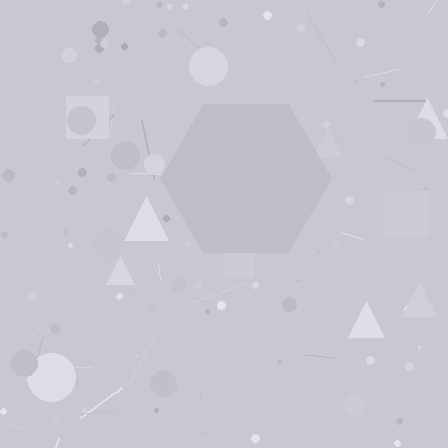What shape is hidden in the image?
A hexagon is hidden in the image.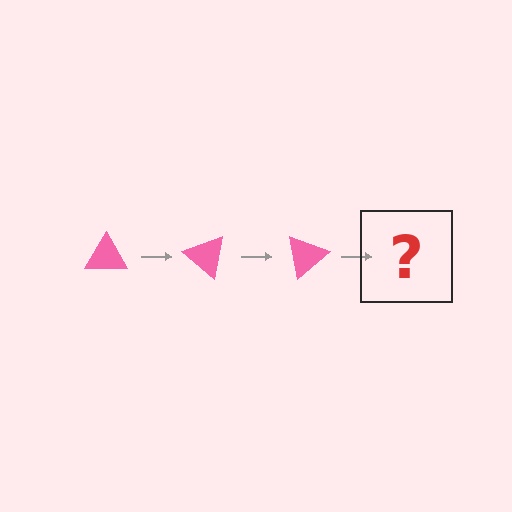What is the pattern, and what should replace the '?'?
The pattern is that the triangle rotates 40 degrees each step. The '?' should be a pink triangle rotated 120 degrees.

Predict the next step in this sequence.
The next step is a pink triangle rotated 120 degrees.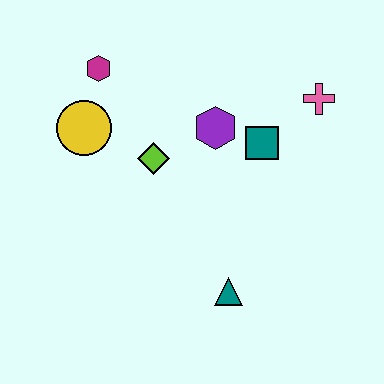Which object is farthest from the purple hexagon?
The teal triangle is farthest from the purple hexagon.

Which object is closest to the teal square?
The purple hexagon is closest to the teal square.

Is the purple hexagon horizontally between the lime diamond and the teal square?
Yes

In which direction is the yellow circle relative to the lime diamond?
The yellow circle is to the left of the lime diamond.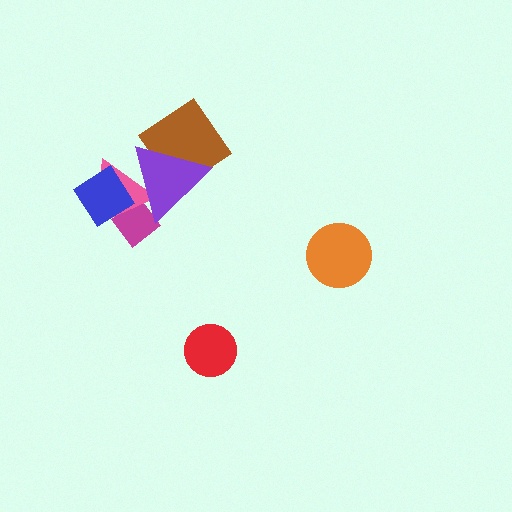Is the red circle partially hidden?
No, no other shape covers it.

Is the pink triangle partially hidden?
Yes, it is partially covered by another shape.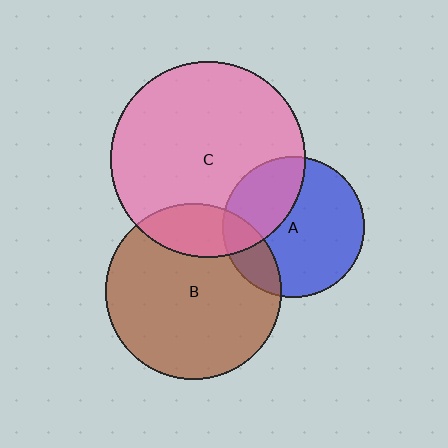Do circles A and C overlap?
Yes.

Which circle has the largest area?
Circle C (pink).